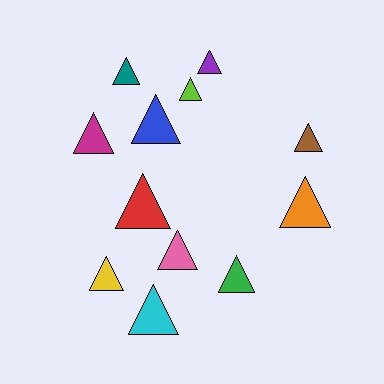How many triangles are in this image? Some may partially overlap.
There are 12 triangles.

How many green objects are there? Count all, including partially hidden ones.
There is 1 green object.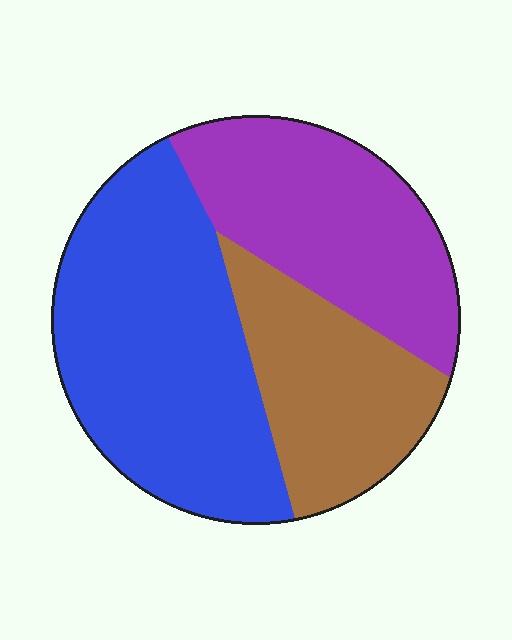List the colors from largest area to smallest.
From largest to smallest: blue, purple, brown.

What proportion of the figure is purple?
Purple covers about 30% of the figure.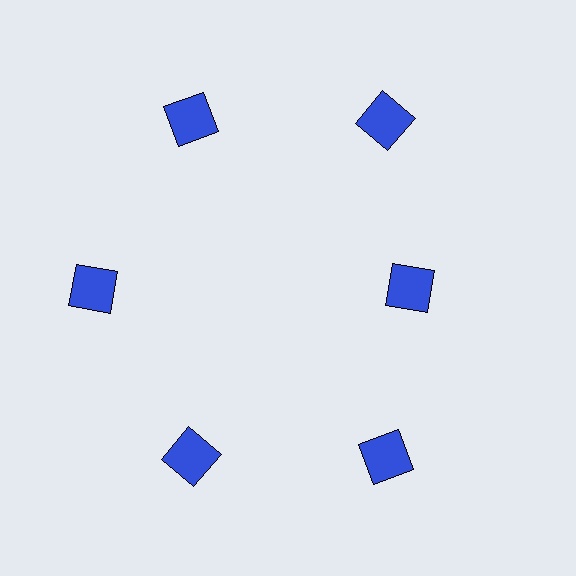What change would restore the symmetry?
The symmetry would be restored by moving it outward, back onto the ring so that all 6 squares sit at equal angles and equal distance from the center.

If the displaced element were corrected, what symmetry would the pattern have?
It would have 6-fold rotational symmetry — the pattern would map onto itself every 60 degrees.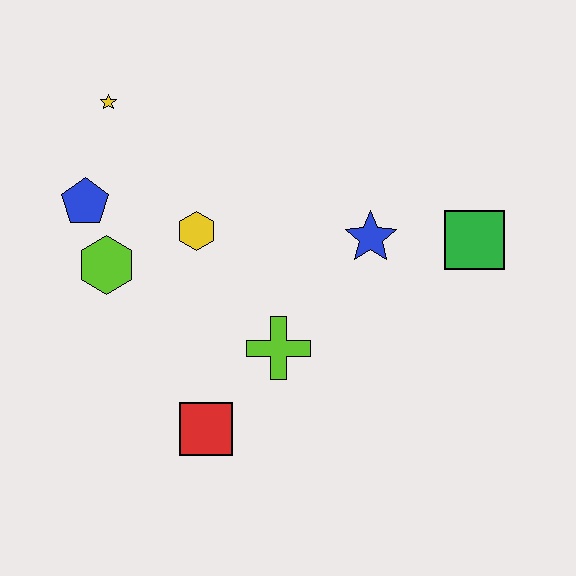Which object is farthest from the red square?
The yellow star is farthest from the red square.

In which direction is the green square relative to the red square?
The green square is to the right of the red square.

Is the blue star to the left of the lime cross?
No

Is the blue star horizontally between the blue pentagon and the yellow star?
No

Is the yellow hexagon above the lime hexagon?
Yes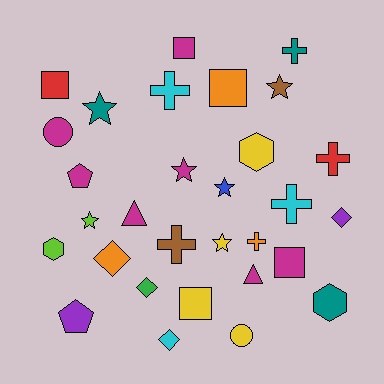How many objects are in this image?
There are 30 objects.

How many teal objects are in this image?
There are 3 teal objects.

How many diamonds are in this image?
There are 4 diamonds.